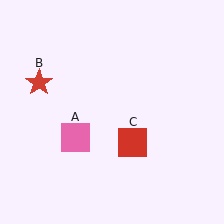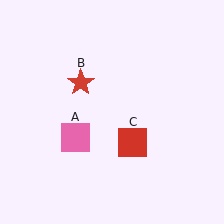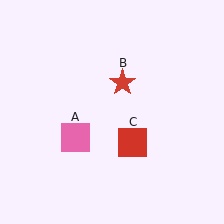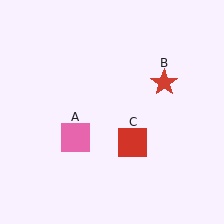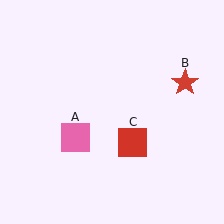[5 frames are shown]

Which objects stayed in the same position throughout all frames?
Pink square (object A) and red square (object C) remained stationary.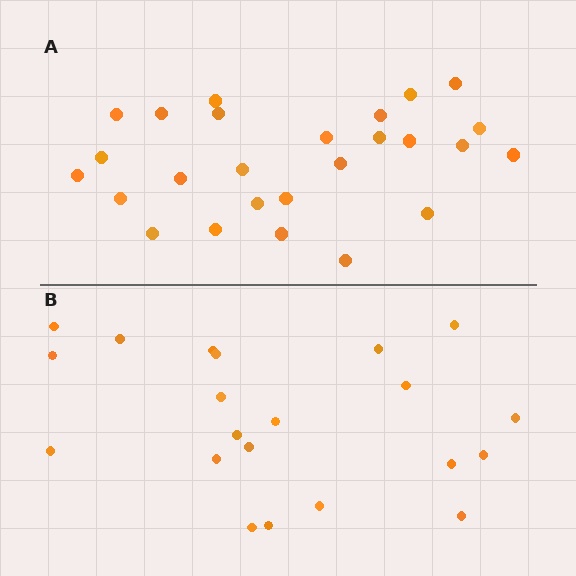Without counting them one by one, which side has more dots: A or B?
Region A (the top region) has more dots.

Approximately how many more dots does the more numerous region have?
Region A has about 5 more dots than region B.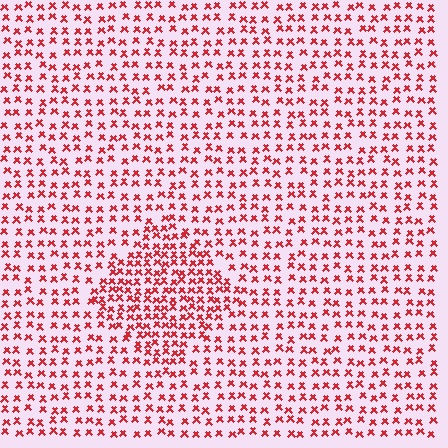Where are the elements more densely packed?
The elements are more densely packed inside the diamond boundary.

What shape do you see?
I see a diamond.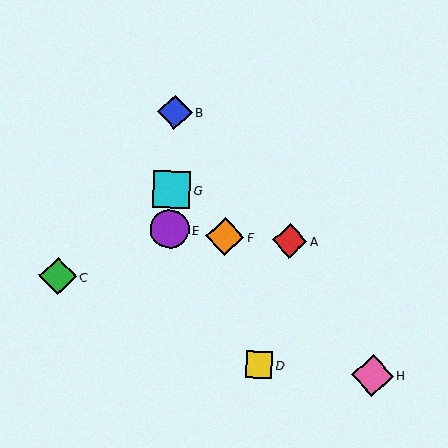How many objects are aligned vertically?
3 objects (B, E, G) are aligned vertically.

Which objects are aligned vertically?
Objects B, E, G are aligned vertically.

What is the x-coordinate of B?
Object B is at x≈175.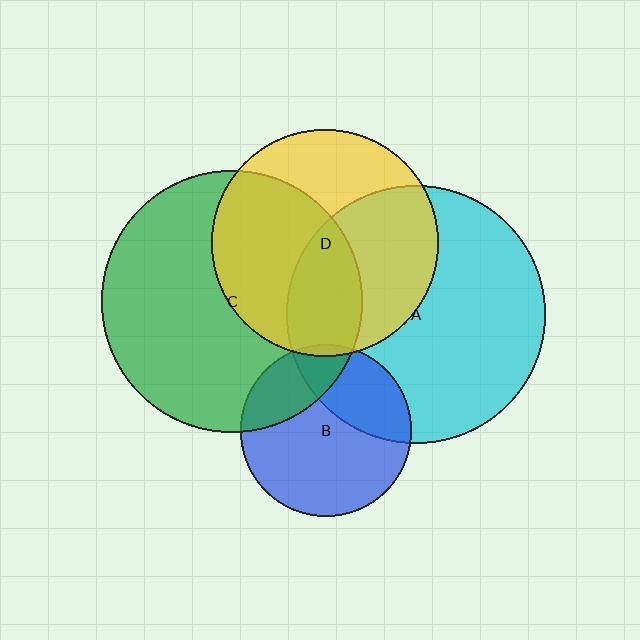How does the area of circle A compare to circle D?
Approximately 1.3 times.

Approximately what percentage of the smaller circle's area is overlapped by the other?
Approximately 50%.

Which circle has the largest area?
Circle C (green).